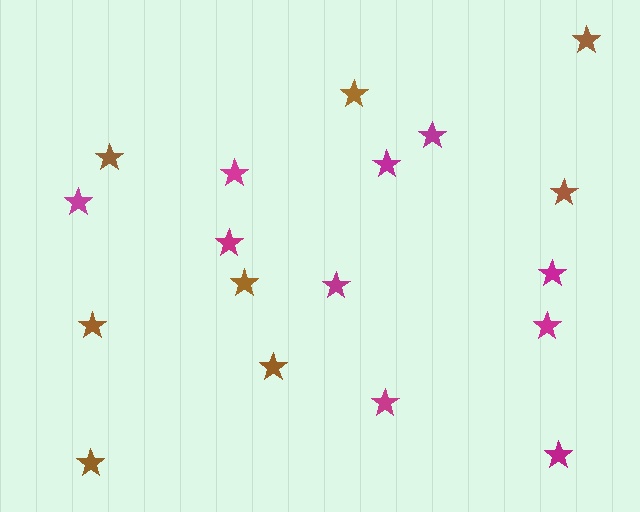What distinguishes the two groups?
There are 2 groups: one group of magenta stars (10) and one group of brown stars (8).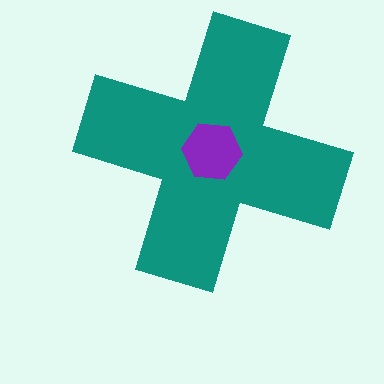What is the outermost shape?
The teal cross.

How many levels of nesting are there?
2.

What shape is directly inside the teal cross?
The purple hexagon.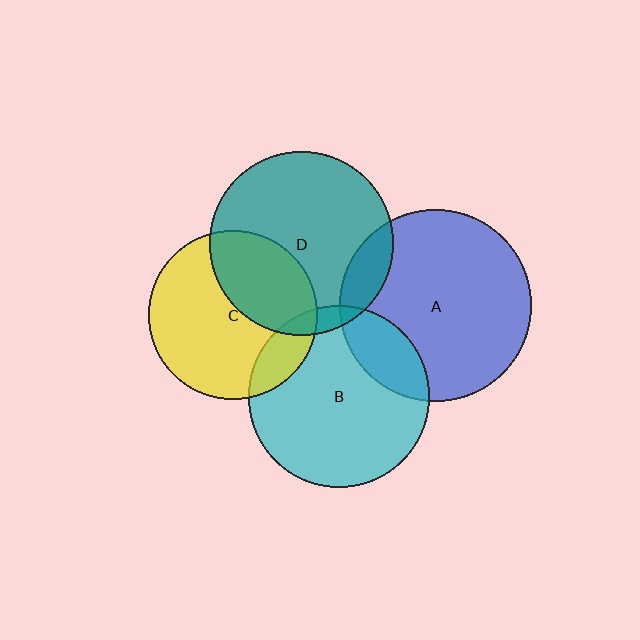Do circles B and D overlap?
Yes.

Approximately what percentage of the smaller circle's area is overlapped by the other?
Approximately 5%.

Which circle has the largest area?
Circle A (blue).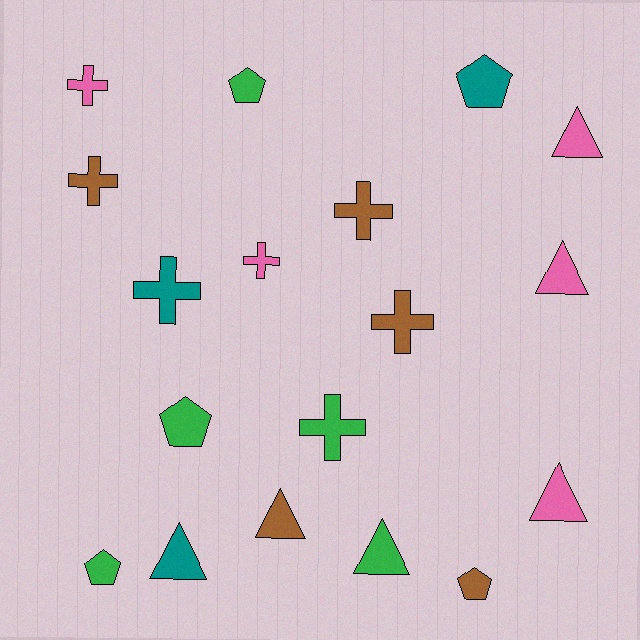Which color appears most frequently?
Green, with 5 objects.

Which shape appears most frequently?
Cross, with 7 objects.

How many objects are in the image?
There are 18 objects.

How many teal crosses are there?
There is 1 teal cross.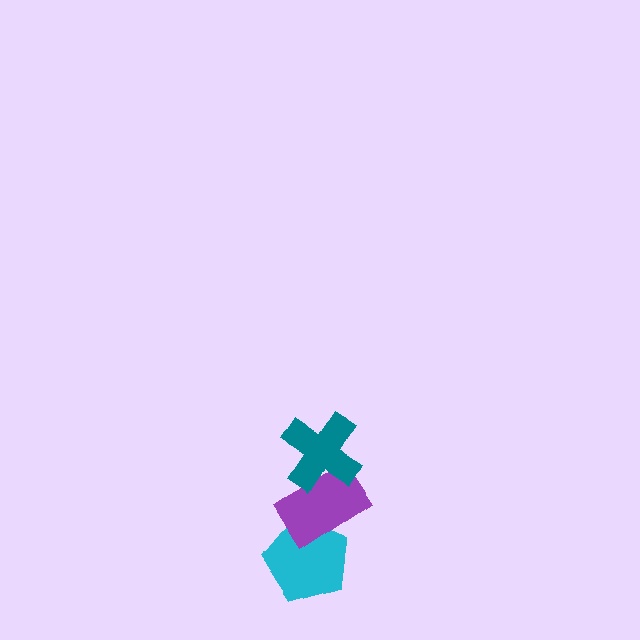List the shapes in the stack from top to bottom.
From top to bottom: the teal cross, the purple rectangle, the cyan pentagon.